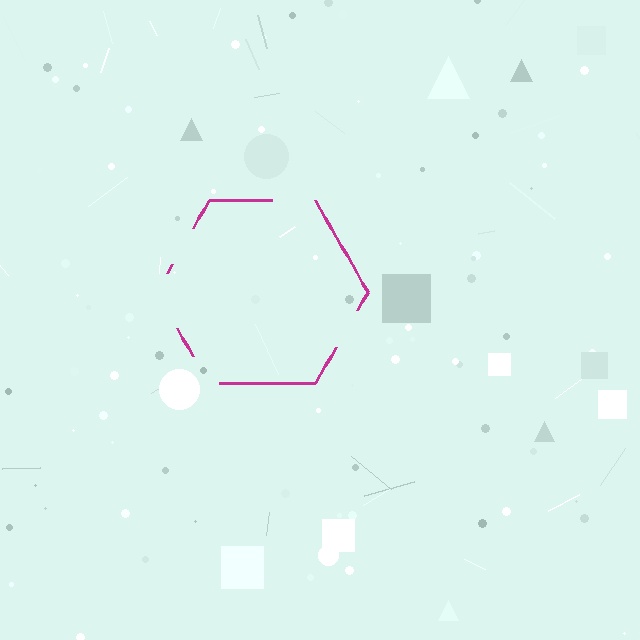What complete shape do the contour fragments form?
The contour fragments form a hexagon.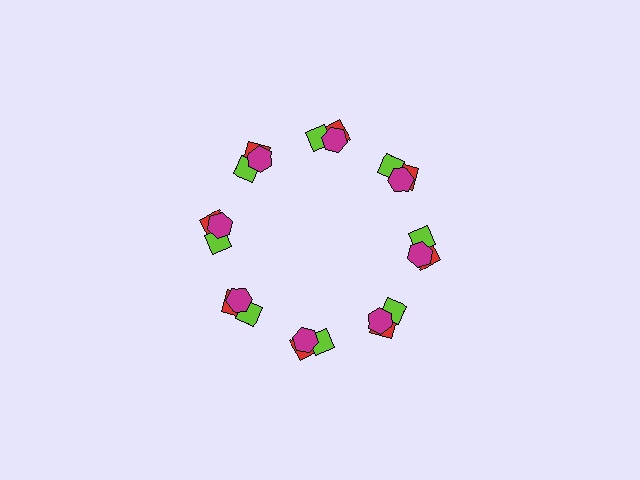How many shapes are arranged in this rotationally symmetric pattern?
There are 24 shapes, arranged in 8 groups of 3.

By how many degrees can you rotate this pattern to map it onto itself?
The pattern maps onto itself every 45 degrees of rotation.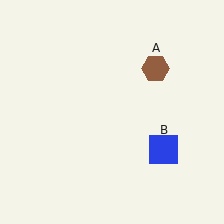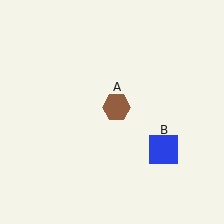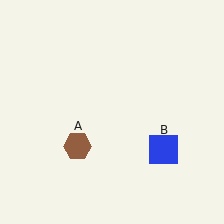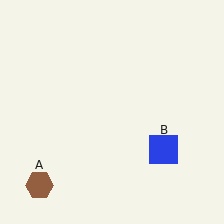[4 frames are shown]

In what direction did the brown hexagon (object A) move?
The brown hexagon (object A) moved down and to the left.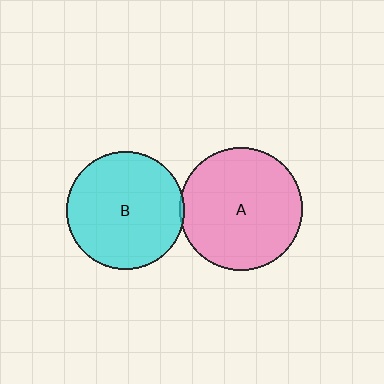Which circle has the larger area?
Circle A (pink).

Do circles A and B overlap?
Yes.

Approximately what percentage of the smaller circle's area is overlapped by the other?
Approximately 5%.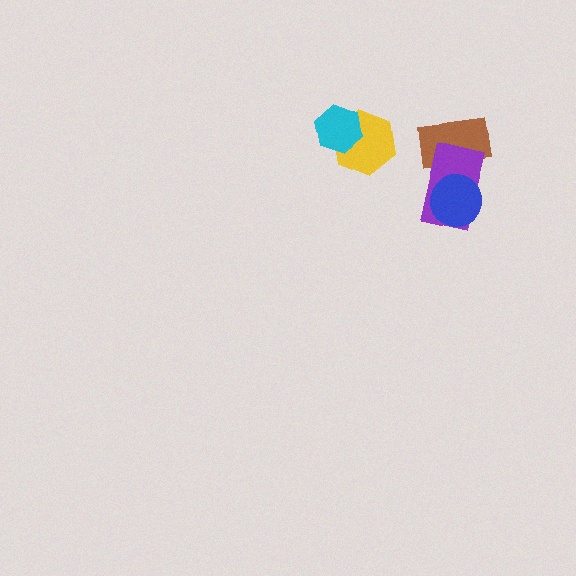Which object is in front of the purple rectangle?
The blue circle is in front of the purple rectangle.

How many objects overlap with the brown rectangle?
1 object overlaps with the brown rectangle.